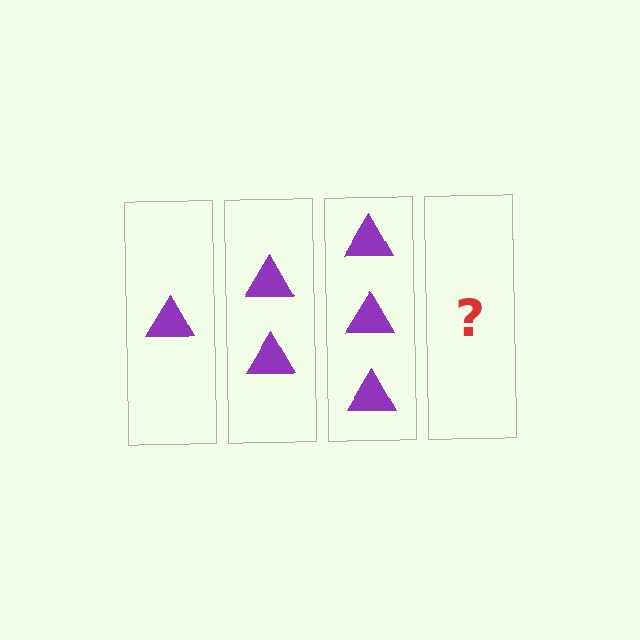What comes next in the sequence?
The next element should be 4 triangles.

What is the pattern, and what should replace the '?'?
The pattern is that each step adds one more triangle. The '?' should be 4 triangles.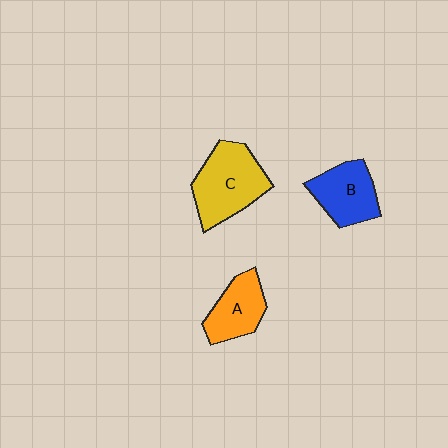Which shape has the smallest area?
Shape A (orange).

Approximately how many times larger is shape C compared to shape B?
Approximately 1.4 times.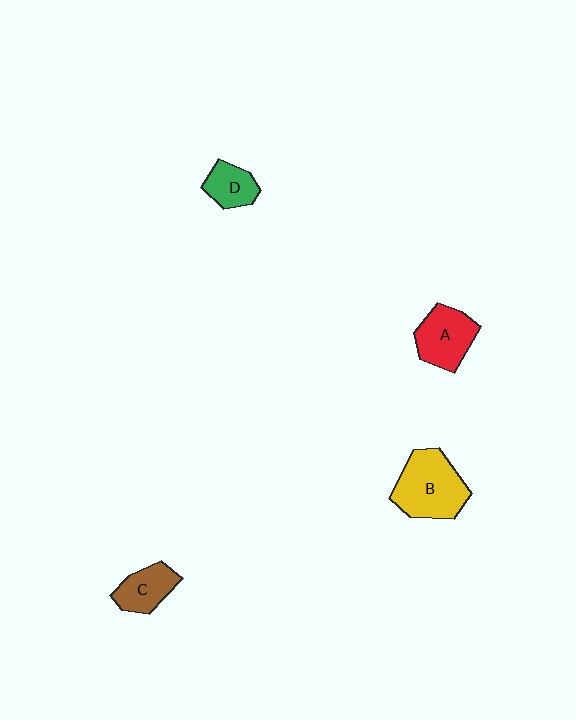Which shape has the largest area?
Shape B (yellow).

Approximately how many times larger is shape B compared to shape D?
Approximately 2.1 times.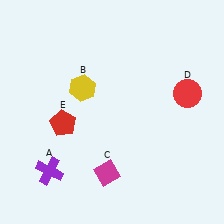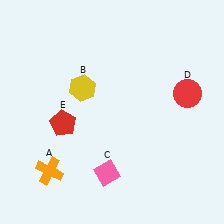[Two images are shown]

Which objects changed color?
A changed from purple to orange. C changed from magenta to pink.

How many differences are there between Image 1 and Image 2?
There are 2 differences between the two images.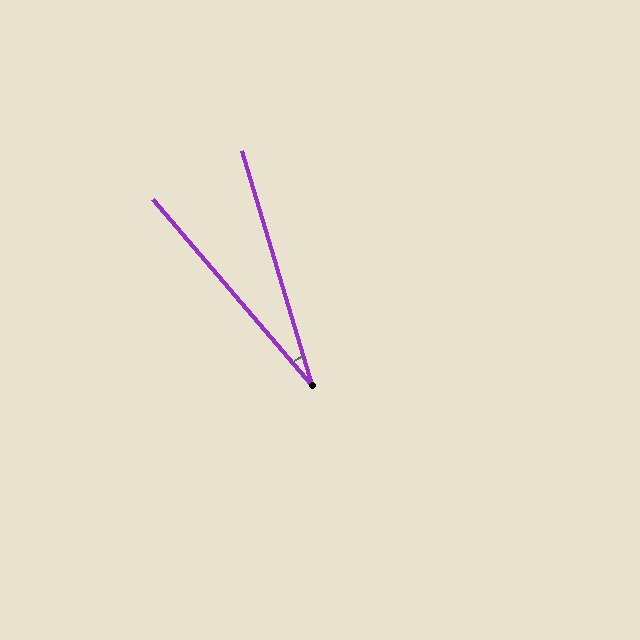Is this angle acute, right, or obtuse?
It is acute.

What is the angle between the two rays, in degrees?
Approximately 24 degrees.